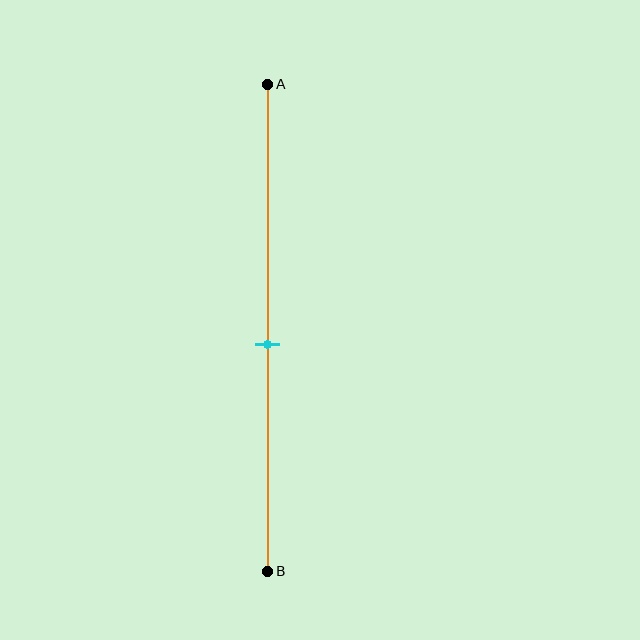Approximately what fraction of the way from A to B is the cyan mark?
The cyan mark is approximately 55% of the way from A to B.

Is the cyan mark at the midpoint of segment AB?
No, the mark is at about 55% from A, not at the 50% midpoint.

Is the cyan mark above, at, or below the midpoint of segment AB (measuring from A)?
The cyan mark is below the midpoint of segment AB.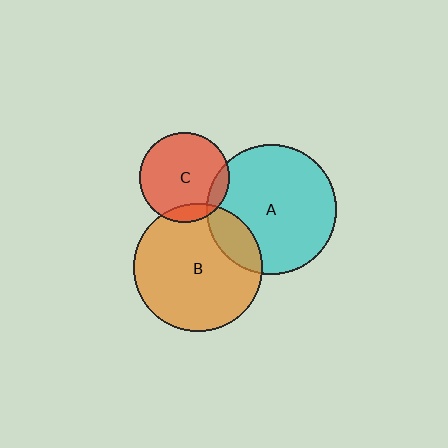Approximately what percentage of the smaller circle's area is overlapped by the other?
Approximately 10%.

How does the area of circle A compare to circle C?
Approximately 2.1 times.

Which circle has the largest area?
Circle A (cyan).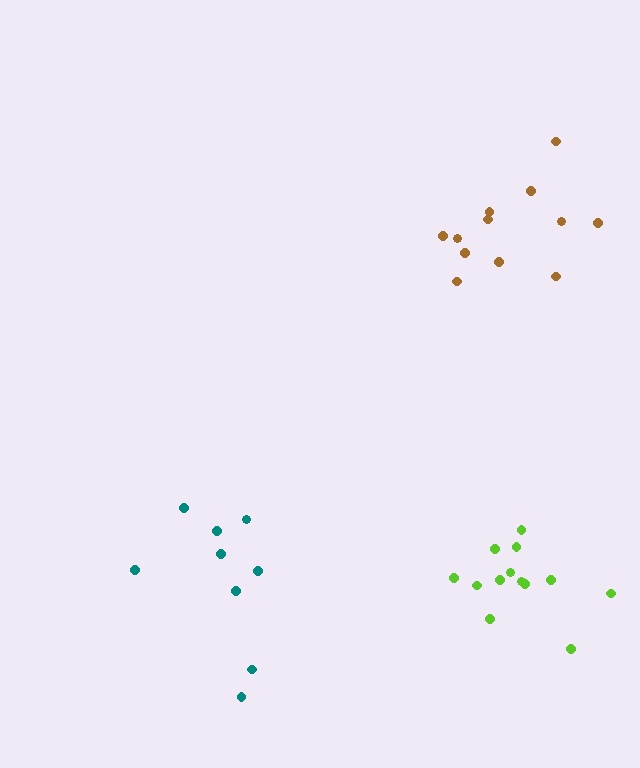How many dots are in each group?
Group 1: 12 dots, Group 2: 13 dots, Group 3: 9 dots (34 total).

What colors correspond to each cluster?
The clusters are colored: brown, lime, teal.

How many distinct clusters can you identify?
There are 3 distinct clusters.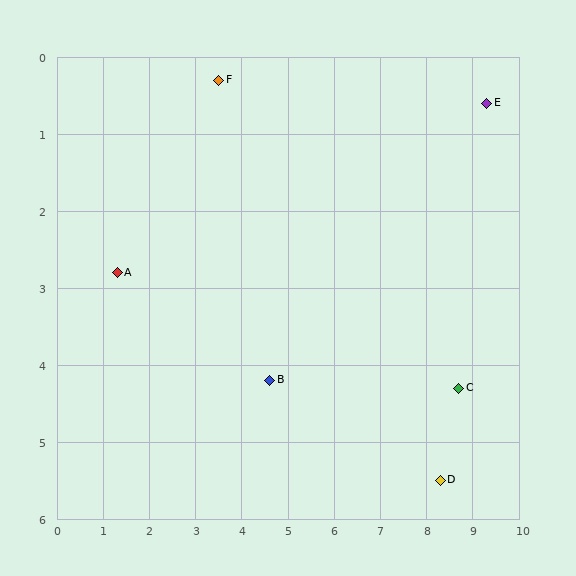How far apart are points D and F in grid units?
Points D and F are about 7.1 grid units apart.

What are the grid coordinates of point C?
Point C is at approximately (8.7, 4.3).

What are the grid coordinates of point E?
Point E is at approximately (9.3, 0.6).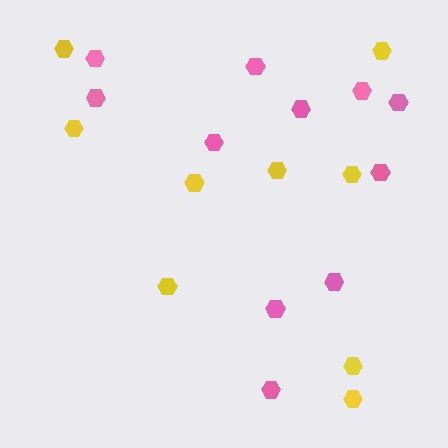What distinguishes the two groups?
There are 2 groups: one group of pink hexagons (11) and one group of yellow hexagons (9).